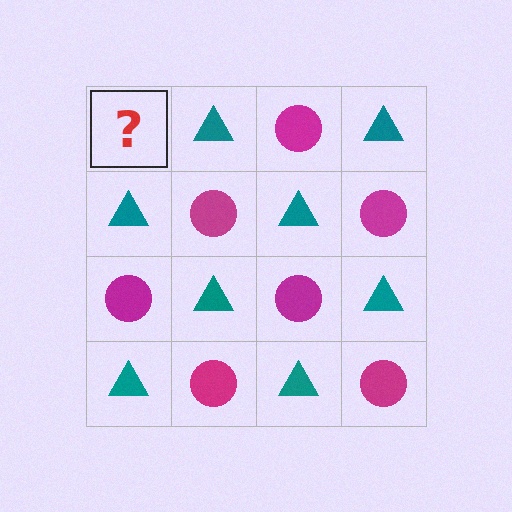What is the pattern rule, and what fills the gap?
The rule is that it alternates magenta circle and teal triangle in a checkerboard pattern. The gap should be filled with a magenta circle.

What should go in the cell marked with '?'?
The missing cell should contain a magenta circle.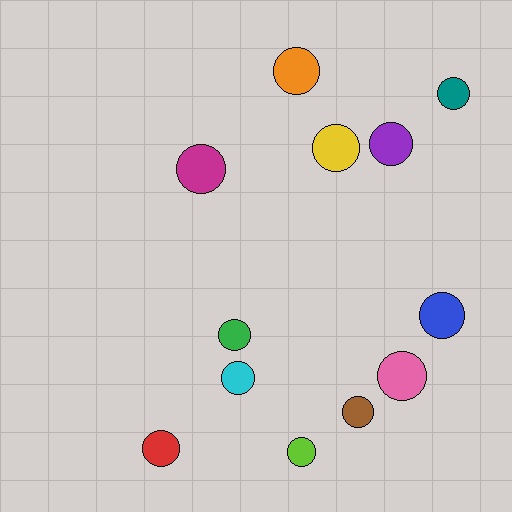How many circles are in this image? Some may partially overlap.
There are 12 circles.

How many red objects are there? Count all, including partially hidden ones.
There is 1 red object.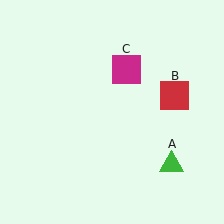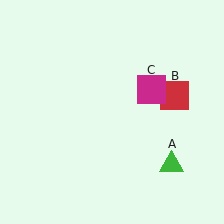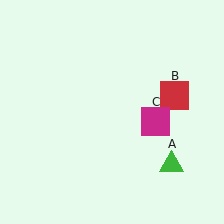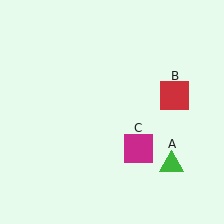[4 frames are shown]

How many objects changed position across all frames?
1 object changed position: magenta square (object C).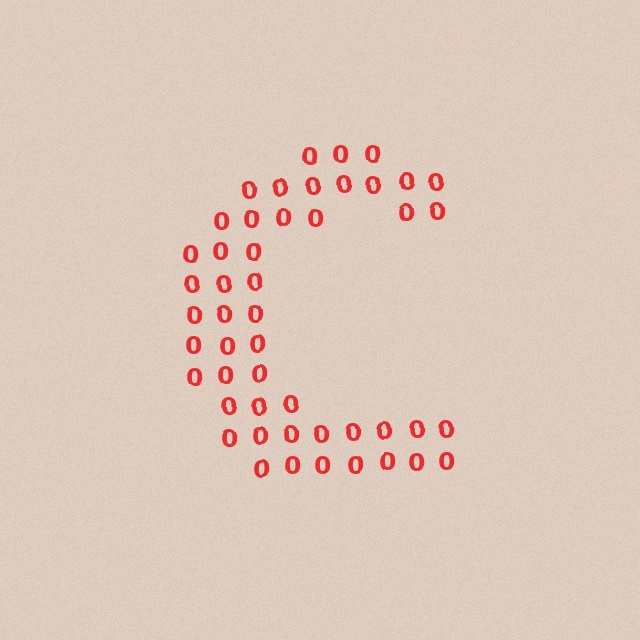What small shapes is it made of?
It is made of small digit 0's.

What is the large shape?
The large shape is the letter C.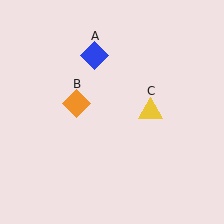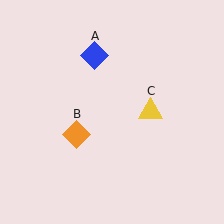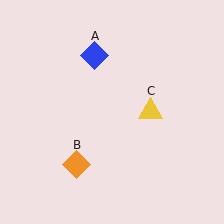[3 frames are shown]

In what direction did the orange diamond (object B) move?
The orange diamond (object B) moved down.